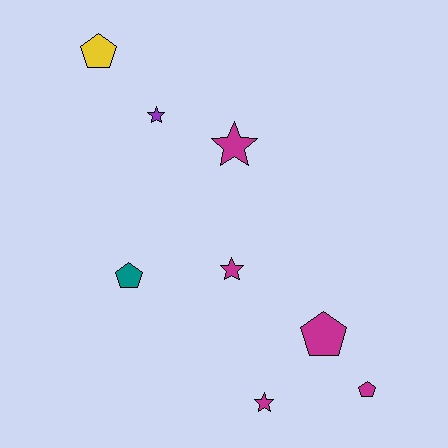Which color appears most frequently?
Magenta, with 5 objects.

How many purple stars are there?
There is 1 purple star.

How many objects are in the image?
There are 8 objects.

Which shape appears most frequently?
Star, with 4 objects.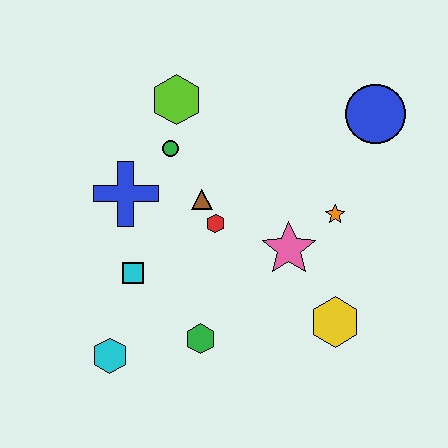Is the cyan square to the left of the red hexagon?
Yes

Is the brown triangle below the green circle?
Yes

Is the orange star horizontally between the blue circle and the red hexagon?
Yes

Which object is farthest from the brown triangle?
The blue circle is farthest from the brown triangle.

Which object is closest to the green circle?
The lime hexagon is closest to the green circle.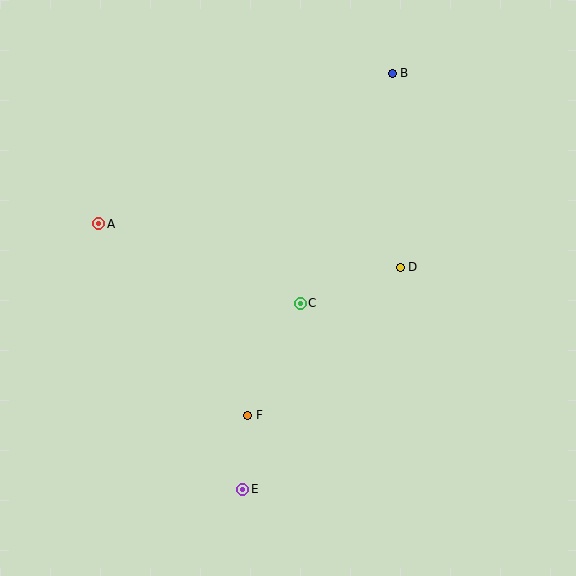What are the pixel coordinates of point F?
Point F is at (248, 415).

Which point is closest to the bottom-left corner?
Point E is closest to the bottom-left corner.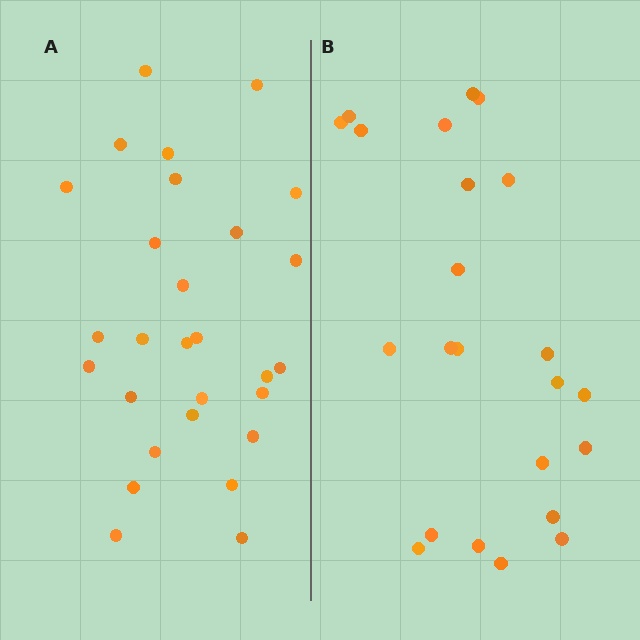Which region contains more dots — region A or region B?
Region A (the left region) has more dots.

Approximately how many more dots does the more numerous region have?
Region A has about 5 more dots than region B.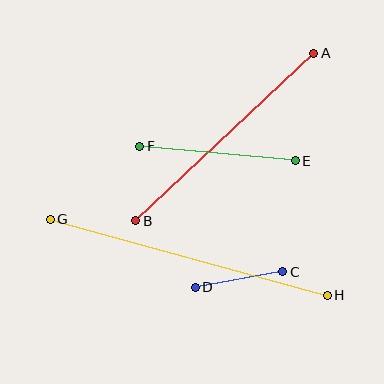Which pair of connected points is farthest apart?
Points G and H are farthest apart.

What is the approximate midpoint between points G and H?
The midpoint is at approximately (189, 257) pixels.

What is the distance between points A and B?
The distance is approximately 245 pixels.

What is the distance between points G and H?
The distance is approximately 287 pixels.